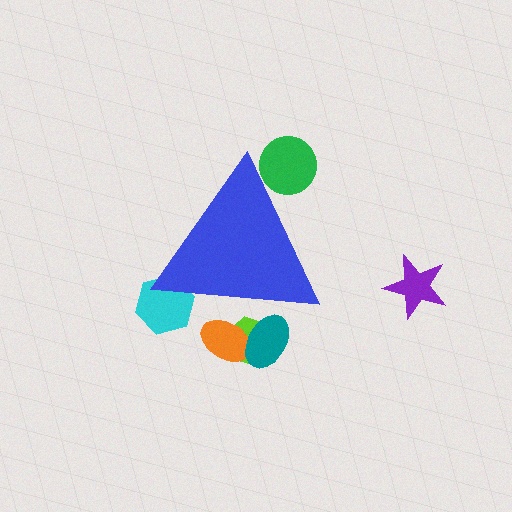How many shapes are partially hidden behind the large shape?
5 shapes are partially hidden.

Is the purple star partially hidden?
No, the purple star is fully visible.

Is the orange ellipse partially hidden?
Yes, the orange ellipse is partially hidden behind the blue triangle.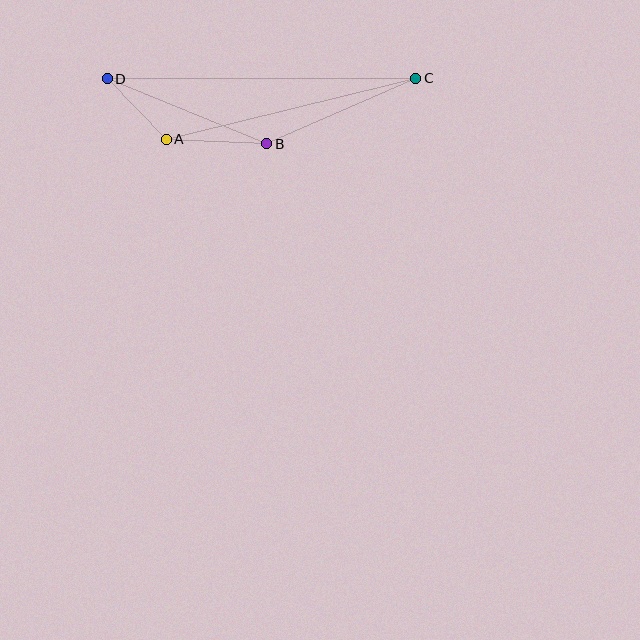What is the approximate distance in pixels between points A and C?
The distance between A and C is approximately 257 pixels.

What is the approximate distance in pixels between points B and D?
The distance between B and D is approximately 172 pixels.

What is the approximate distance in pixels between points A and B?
The distance between A and B is approximately 100 pixels.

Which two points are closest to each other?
Points A and D are closest to each other.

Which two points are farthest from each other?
Points C and D are farthest from each other.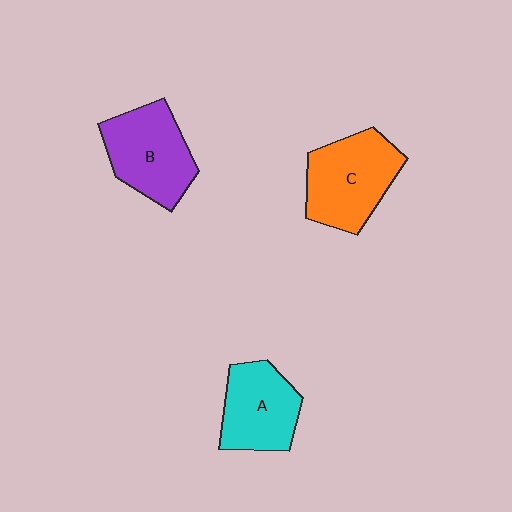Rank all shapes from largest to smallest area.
From largest to smallest: C (orange), B (purple), A (cyan).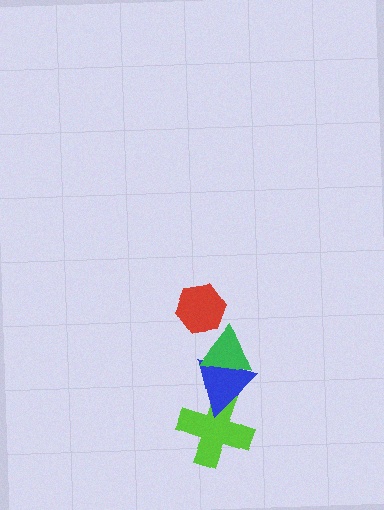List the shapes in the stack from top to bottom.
From top to bottom: the red hexagon, the green triangle, the blue triangle, the lime cross.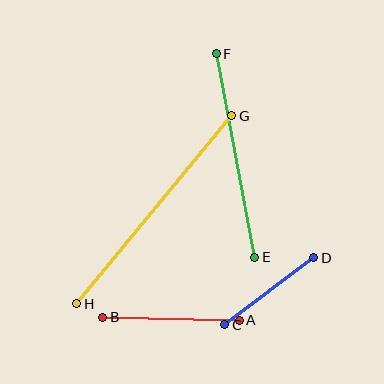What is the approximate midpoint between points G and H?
The midpoint is at approximately (154, 210) pixels.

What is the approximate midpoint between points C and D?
The midpoint is at approximately (269, 291) pixels.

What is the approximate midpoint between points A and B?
The midpoint is at approximately (171, 319) pixels.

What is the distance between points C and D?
The distance is approximately 112 pixels.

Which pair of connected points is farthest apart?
Points G and H are farthest apart.